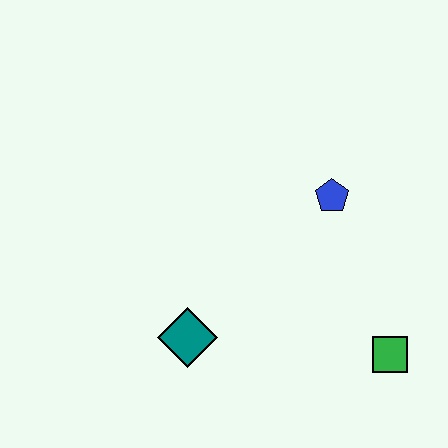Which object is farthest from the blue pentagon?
The teal diamond is farthest from the blue pentagon.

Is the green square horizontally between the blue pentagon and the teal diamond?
No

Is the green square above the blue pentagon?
No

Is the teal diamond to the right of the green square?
No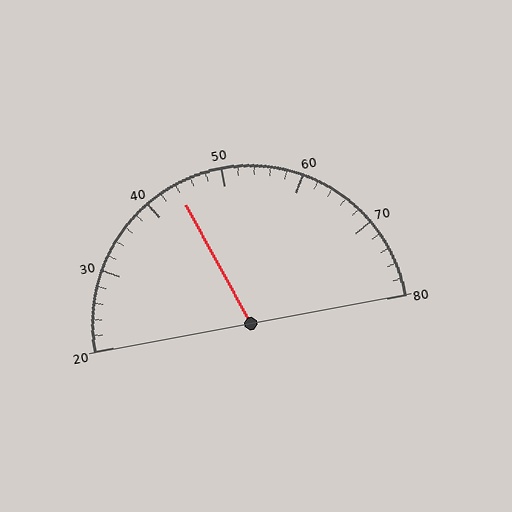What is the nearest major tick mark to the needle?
The nearest major tick mark is 40.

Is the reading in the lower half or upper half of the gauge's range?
The reading is in the lower half of the range (20 to 80).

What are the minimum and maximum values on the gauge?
The gauge ranges from 20 to 80.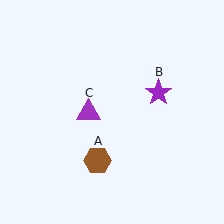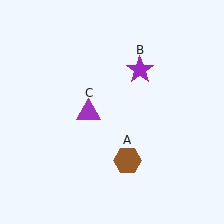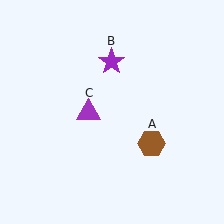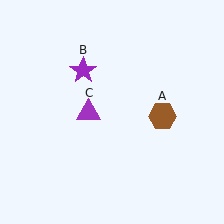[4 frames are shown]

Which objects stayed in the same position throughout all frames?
Purple triangle (object C) remained stationary.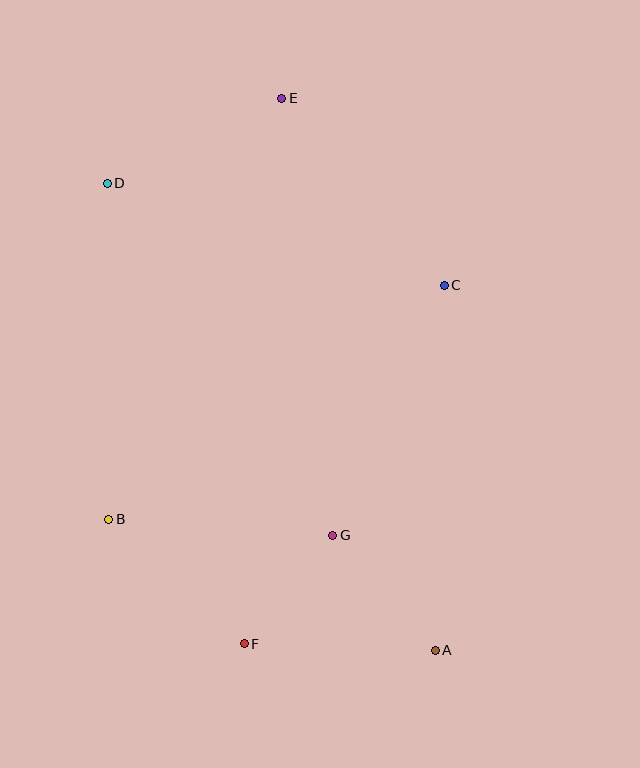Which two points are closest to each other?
Points F and G are closest to each other.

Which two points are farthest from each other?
Points A and E are farthest from each other.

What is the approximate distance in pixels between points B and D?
The distance between B and D is approximately 336 pixels.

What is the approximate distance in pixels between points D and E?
The distance between D and E is approximately 194 pixels.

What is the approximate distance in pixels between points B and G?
The distance between B and G is approximately 224 pixels.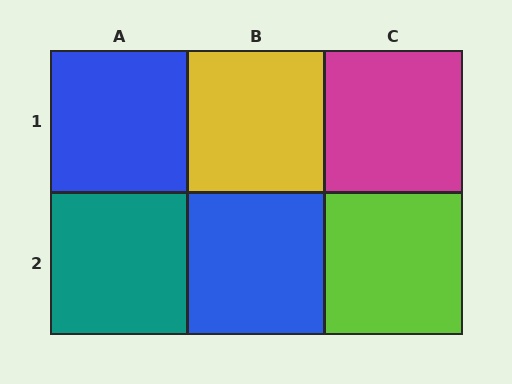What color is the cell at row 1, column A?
Blue.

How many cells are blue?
2 cells are blue.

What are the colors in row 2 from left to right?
Teal, blue, lime.